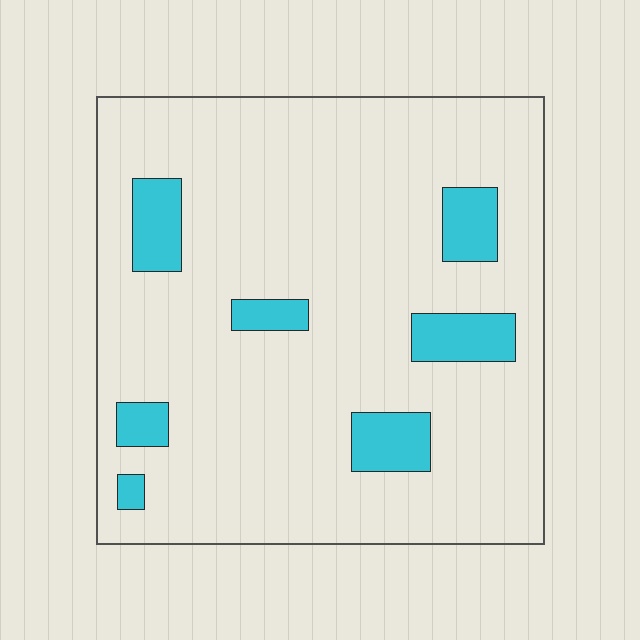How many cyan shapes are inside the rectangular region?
7.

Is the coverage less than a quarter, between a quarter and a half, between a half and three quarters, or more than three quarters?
Less than a quarter.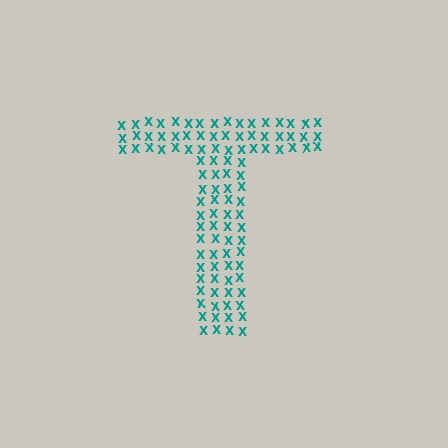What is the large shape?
The large shape is the letter T.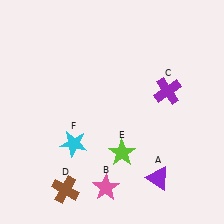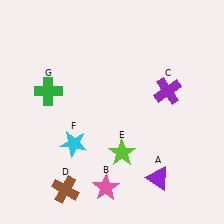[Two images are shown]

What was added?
A green cross (G) was added in Image 2.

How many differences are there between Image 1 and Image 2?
There is 1 difference between the two images.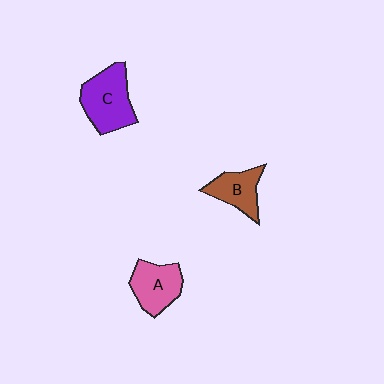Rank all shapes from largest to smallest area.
From largest to smallest: C (purple), A (pink), B (brown).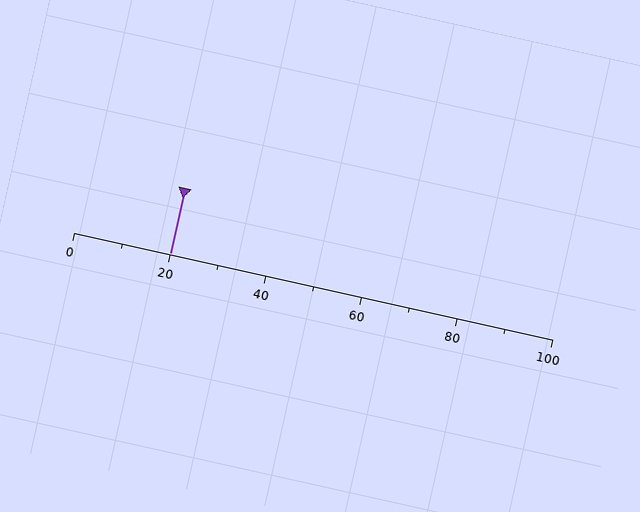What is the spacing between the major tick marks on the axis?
The major ticks are spaced 20 apart.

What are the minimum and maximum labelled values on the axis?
The axis runs from 0 to 100.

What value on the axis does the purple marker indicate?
The marker indicates approximately 20.